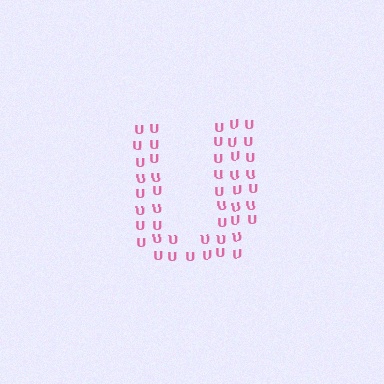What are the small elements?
The small elements are letter U's.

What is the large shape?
The large shape is the letter U.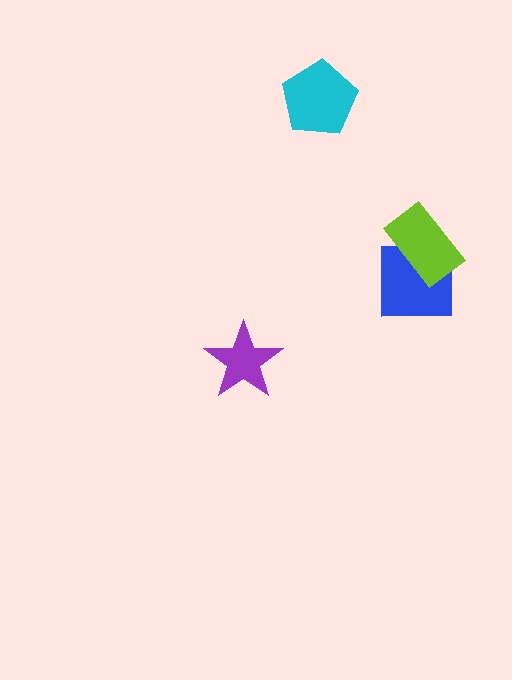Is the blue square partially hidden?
Yes, it is partially covered by another shape.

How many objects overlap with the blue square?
1 object overlaps with the blue square.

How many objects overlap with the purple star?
0 objects overlap with the purple star.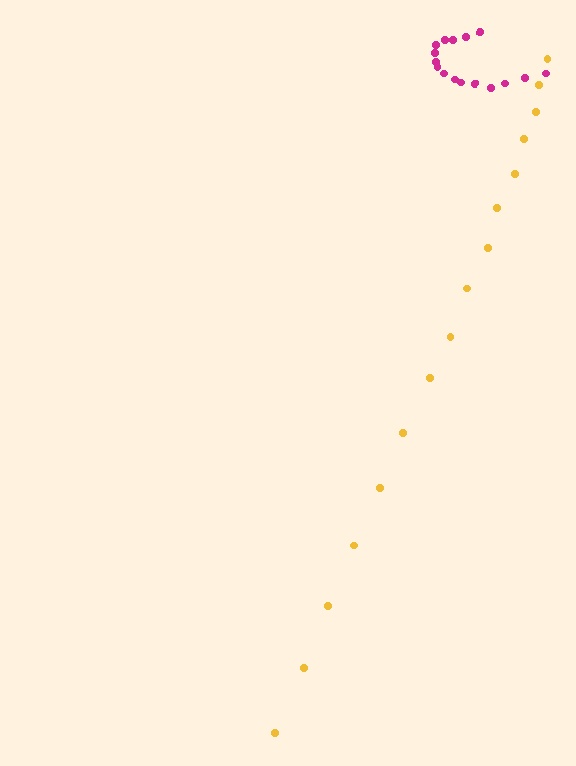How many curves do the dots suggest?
There are 2 distinct paths.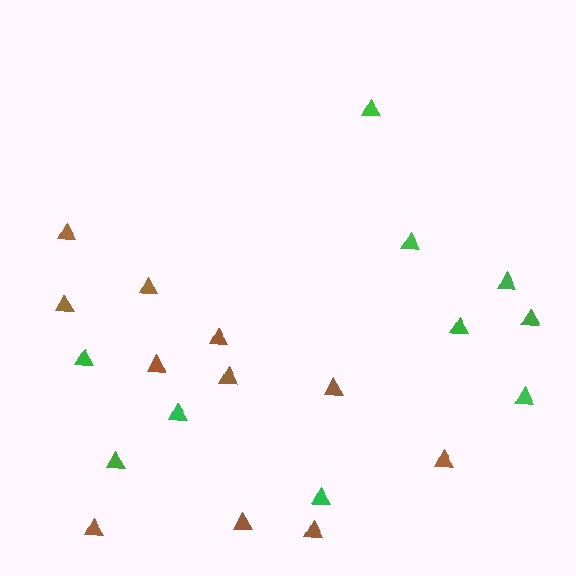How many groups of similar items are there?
There are 2 groups: one group of brown triangles (11) and one group of green triangles (10).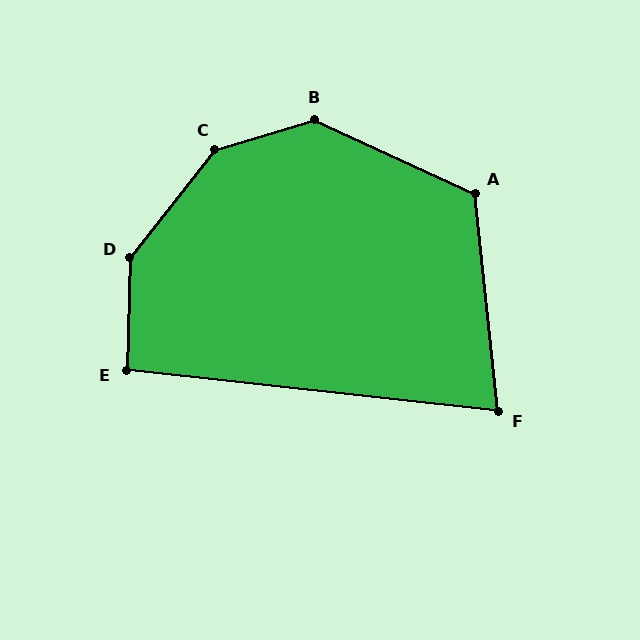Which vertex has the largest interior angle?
C, at approximately 145 degrees.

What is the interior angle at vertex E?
Approximately 94 degrees (approximately right).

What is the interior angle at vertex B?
Approximately 139 degrees (obtuse).